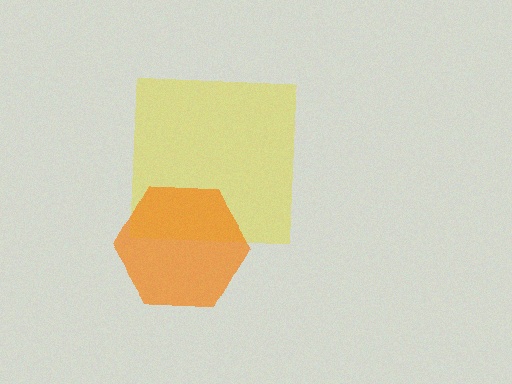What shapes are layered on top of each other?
The layered shapes are: a yellow square, an orange hexagon.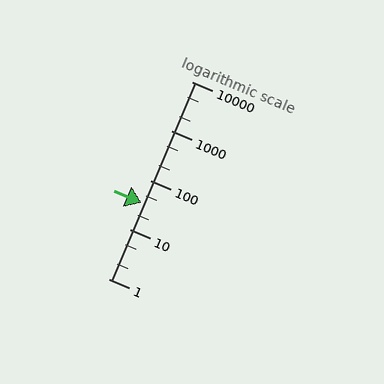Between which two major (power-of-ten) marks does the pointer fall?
The pointer is between 10 and 100.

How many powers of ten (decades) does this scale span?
The scale spans 4 decades, from 1 to 10000.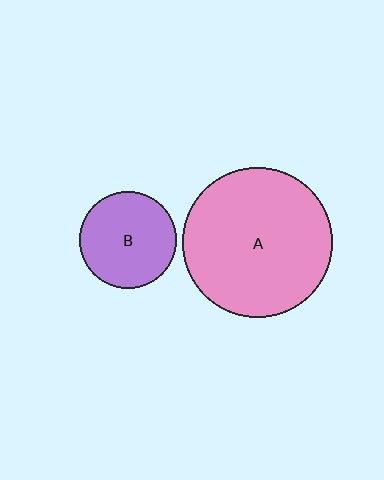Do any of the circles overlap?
No, none of the circles overlap.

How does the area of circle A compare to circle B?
Approximately 2.4 times.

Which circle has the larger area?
Circle A (pink).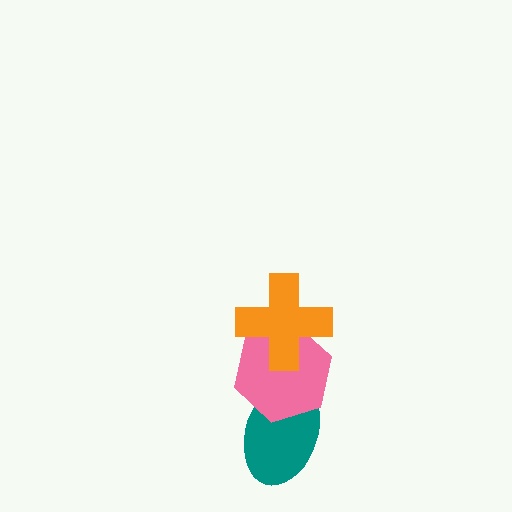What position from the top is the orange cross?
The orange cross is 1st from the top.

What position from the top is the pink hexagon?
The pink hexagon is 2nd from the top.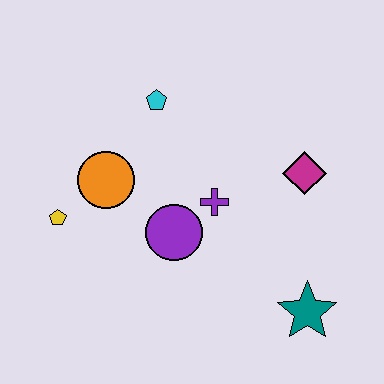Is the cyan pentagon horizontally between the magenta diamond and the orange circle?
Yes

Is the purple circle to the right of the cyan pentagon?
Yes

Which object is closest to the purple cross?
The purple circle is closest to the purple cross.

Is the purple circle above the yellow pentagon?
No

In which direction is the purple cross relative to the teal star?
The purple cross is above the teal star.